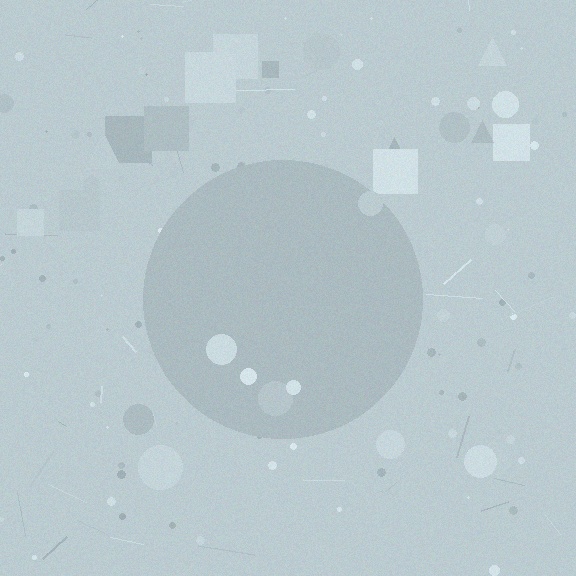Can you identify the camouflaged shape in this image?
The camouflaged shape is a circle.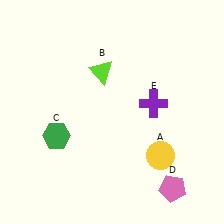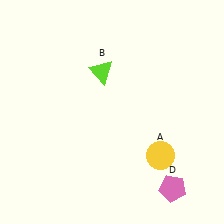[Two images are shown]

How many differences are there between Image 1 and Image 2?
There are 2 differences between the two images.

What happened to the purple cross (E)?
The purple cross (E) was removed in Image 2. It was in the top-right area of Image 1.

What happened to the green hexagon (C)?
The green hexagon (C) was removed in Image 2. It was in the bottom-left area of Image 1.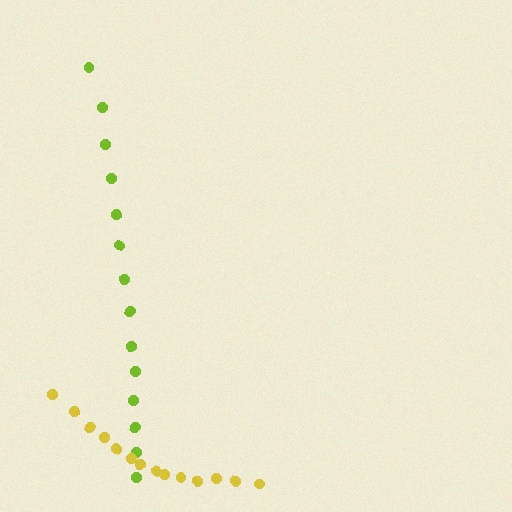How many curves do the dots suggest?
There are 2 distinct paths.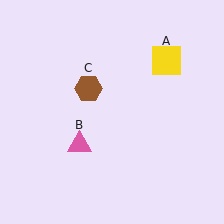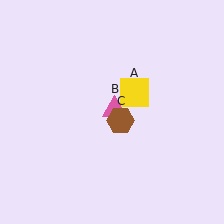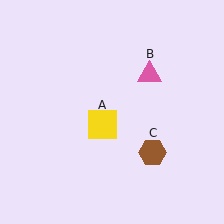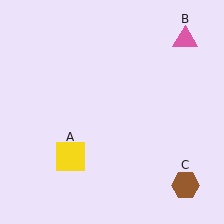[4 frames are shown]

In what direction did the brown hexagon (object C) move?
The brown hexagon (object C) moved down and to the right.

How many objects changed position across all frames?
3 objects changed position: yellow square (object A), pink triangle (object B), brown hexagon (object C).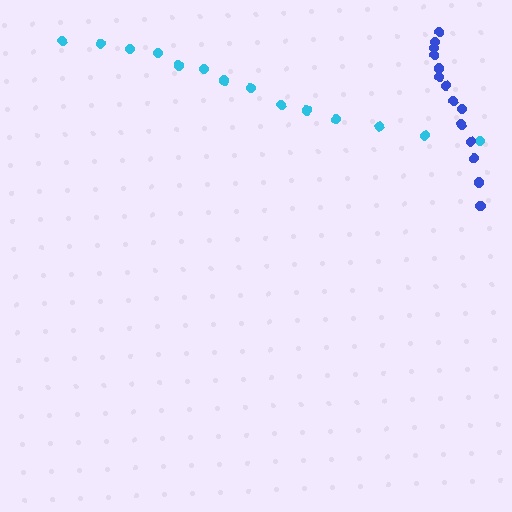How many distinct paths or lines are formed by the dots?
There are 2 distinct paths.